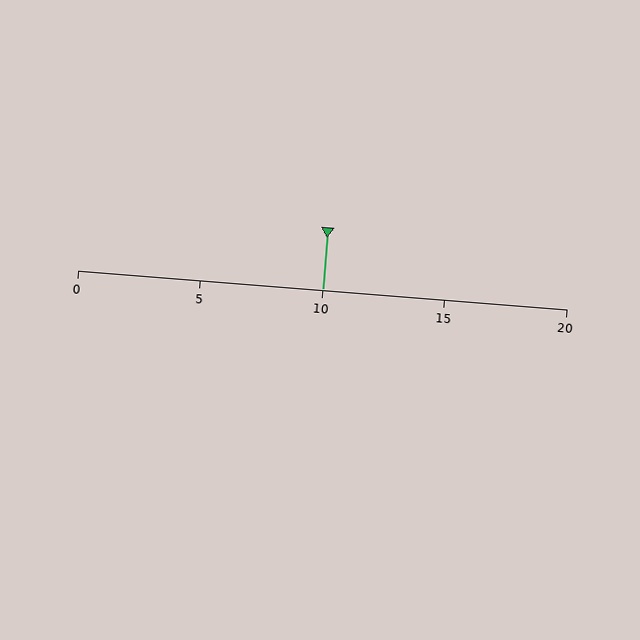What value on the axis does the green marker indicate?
The marker indicates approximately 10.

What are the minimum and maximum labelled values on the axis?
The axis runs from 0 to 20.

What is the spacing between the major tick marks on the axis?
The major ticks are spaced 5 apart.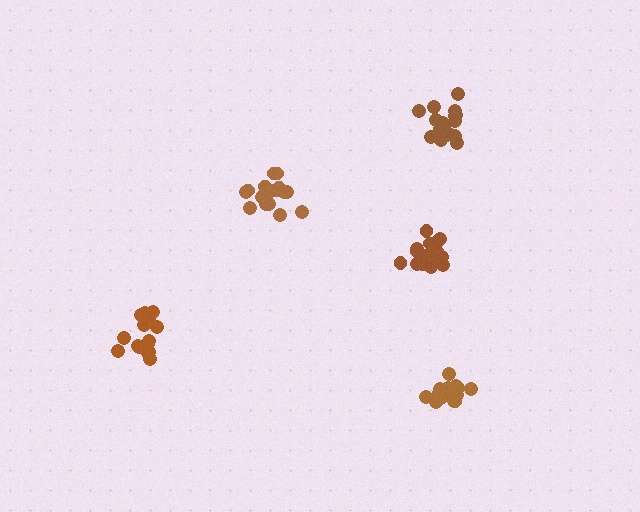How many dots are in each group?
Group 1: 17 dots, Group 2: 18 dots, Group 3: 20 dots, Group 4: 21 dots, Group 5: 21 dots (97 total).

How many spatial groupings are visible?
There are 5 spatial groupings.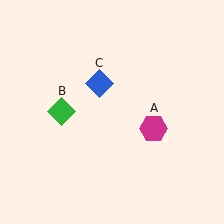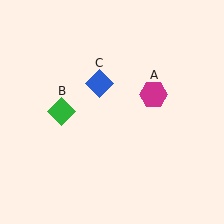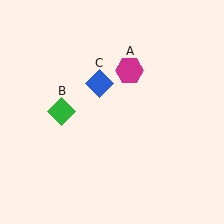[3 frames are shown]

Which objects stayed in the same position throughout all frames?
Green diamond (object B) and blue diamond (object C) remained stationary.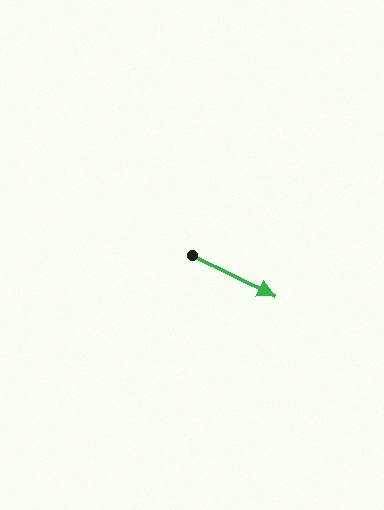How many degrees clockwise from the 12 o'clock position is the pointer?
Approximately 116 degrees.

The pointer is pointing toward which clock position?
Roughly 4 o'clock.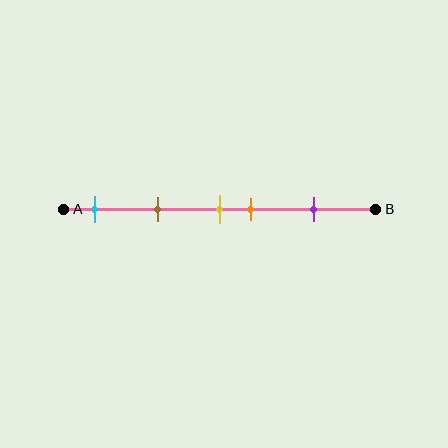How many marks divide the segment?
There are 5 marks dividing the segment.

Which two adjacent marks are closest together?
The yellow and orange marks are the closest adjacent pair.